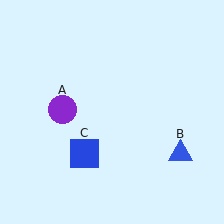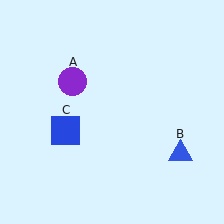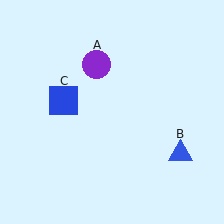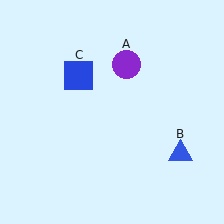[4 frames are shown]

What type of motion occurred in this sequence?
The purple circle (object A), blue square (object C) rotated clockwise around the center of the scene.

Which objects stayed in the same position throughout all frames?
Blue triangle (object B) remained stationary.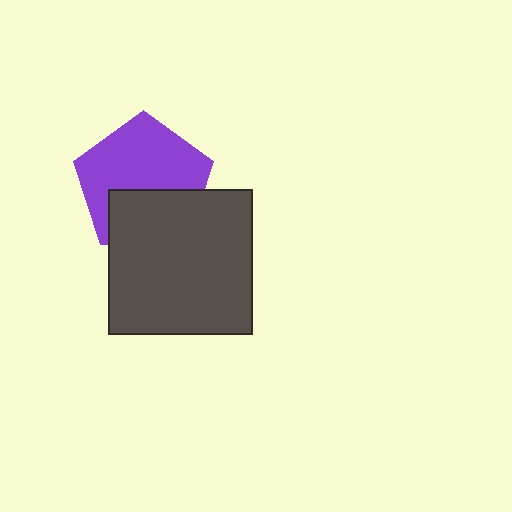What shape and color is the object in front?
The object in front is a dark gray square.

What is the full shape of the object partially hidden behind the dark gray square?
The partially hidden object is a purple pentagon.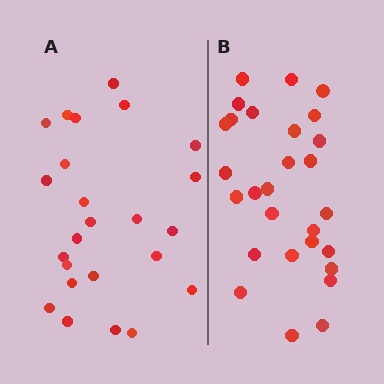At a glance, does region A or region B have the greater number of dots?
Region B (the right region) has more dots.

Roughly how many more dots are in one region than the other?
Region B has about 4 more dots than region A.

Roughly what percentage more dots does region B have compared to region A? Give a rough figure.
About 15% more.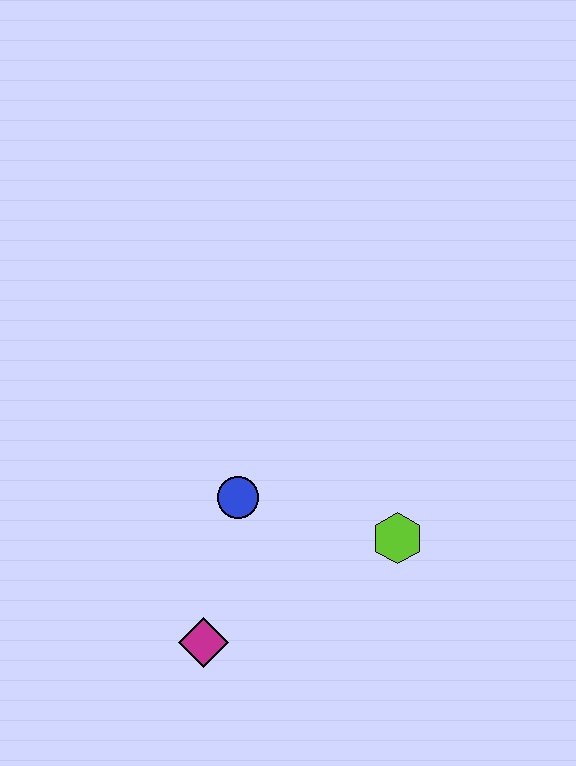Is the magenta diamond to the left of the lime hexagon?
Yes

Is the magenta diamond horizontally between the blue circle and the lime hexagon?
No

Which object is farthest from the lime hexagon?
The magenta diamond is farthest from the lime hexagon.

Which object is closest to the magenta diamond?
The blue circle is closest to the magenta diamond.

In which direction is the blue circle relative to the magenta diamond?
The blue circle is above the magenta diamond.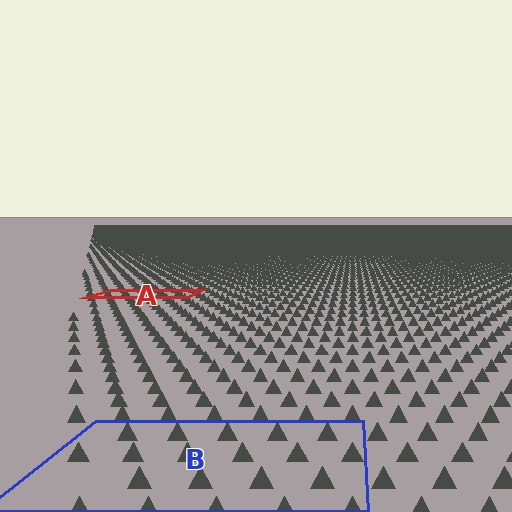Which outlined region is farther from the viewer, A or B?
Region A is farther from the viewer — the texture elements inside it appear smaller and more densely packed.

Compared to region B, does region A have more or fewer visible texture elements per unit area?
Region A has more texture elements per unit area — they are packed more densely because it is farther away.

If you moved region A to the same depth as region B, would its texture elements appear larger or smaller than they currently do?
They would appear larger. At a closer depth, the same texture elements are projected at a bigger on-screen size.